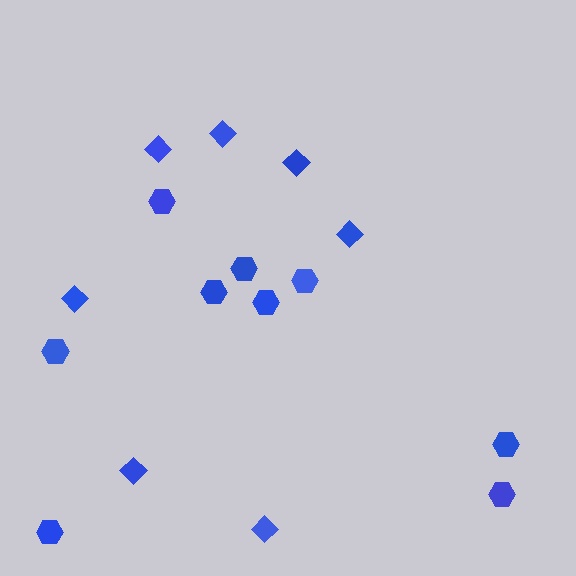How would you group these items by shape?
There are 2 groups: one group of diamonds (7) and one group of hexagons (9).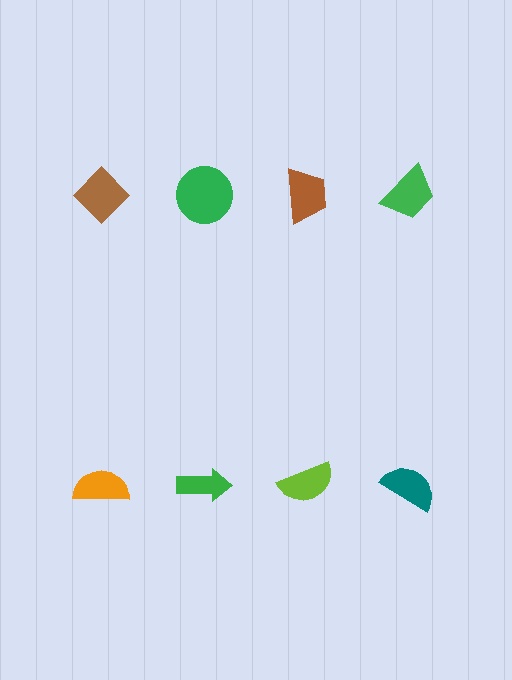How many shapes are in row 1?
4 shapes.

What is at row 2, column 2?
A green arrow.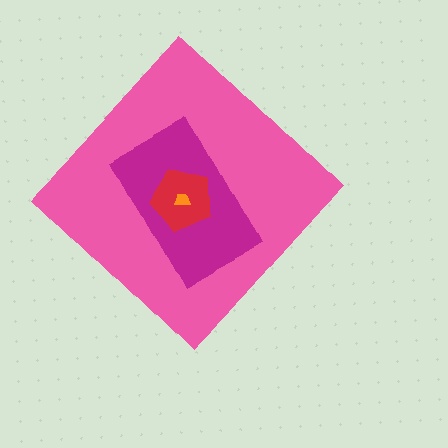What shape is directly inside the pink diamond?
The magenta rectangle.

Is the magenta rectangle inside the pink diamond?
Yes.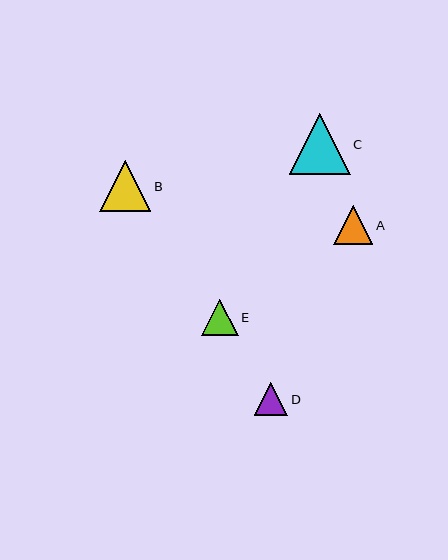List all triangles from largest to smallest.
From largest to smallest: C, B, A, E, D.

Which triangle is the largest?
Triangle C is the largest with a size of approximately 61 pixels.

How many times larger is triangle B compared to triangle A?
Triangle B is approximately 1.3 times the size of triangle A.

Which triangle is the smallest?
Triangle D is the smallest with a size of approximately 33 pixels.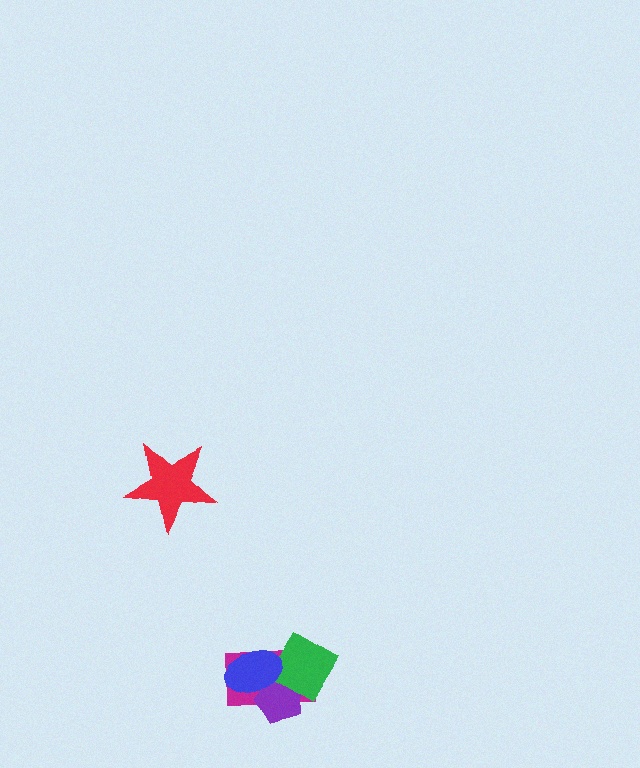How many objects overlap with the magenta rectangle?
3 objects overlap with the magenta rectangle.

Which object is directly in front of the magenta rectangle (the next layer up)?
The purple pentagon is directly in front of the magenta rectangle.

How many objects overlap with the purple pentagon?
3 objects overlap with the purple pentagon.